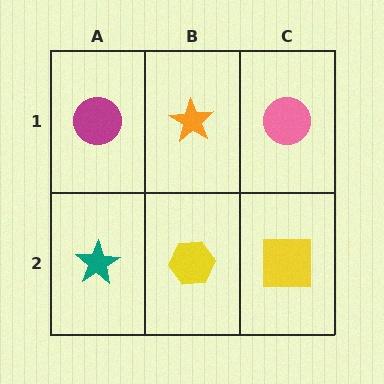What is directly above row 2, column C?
A pink circle.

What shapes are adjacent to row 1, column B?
A yellow hexagon (row 2, column B), a magenta circle (row 1, column A), a pink circle (row 1, column C).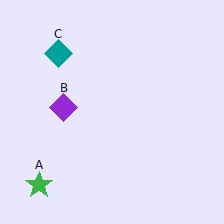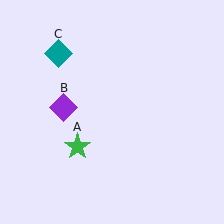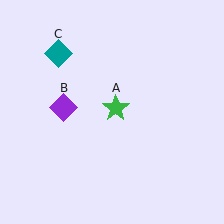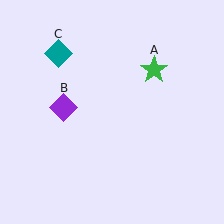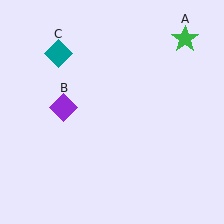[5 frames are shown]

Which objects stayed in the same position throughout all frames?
Purple diamond (object B) and teal diamond (object C) remained stationary.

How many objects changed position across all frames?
1 object changed position: green star (object A).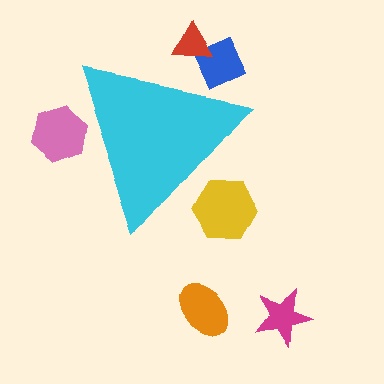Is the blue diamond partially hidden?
Yes, the blue diamond is partially hidden behind the cyan triangle.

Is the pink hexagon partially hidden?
Yes, the pink hexagon is partially hidden behind the cyan triangle.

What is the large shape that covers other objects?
A cyan triangle.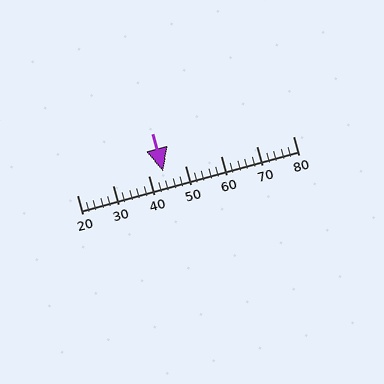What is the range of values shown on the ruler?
The ruler shows values from 20 to 80.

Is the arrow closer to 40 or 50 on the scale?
The arrow is closer to 40.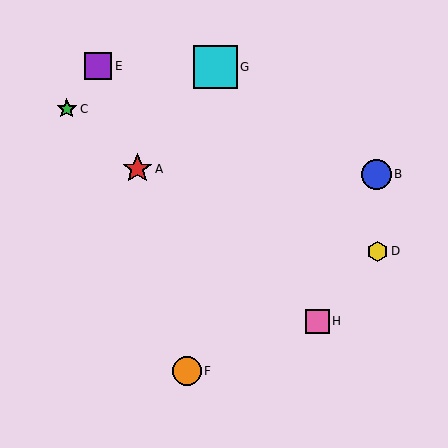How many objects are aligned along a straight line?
3 objects (A, C, H) are aligned along a straight line.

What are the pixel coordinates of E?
Object E is at (98, 66).